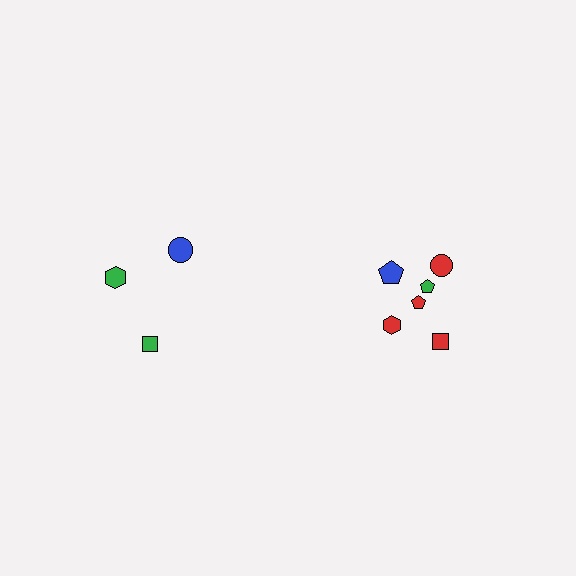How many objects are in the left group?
There are 3 objects.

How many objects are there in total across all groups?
There are 9 objects.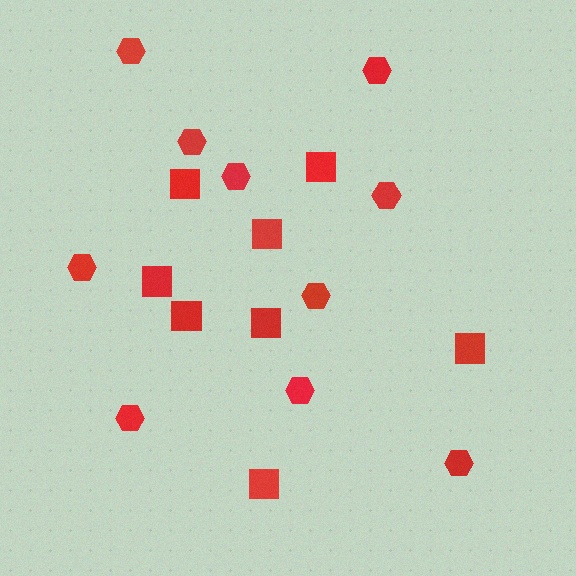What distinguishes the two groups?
There are 2 groups: one group of squares (8) and one group of hexagons (10).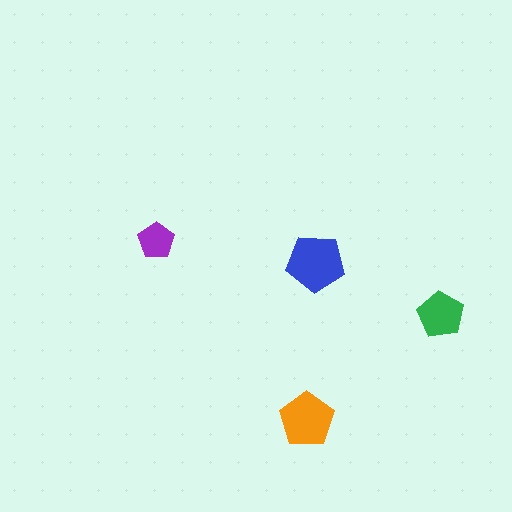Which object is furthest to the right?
The green pentagon is rightmost.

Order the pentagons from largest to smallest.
the blue one, the orange one, the green one, the purple one.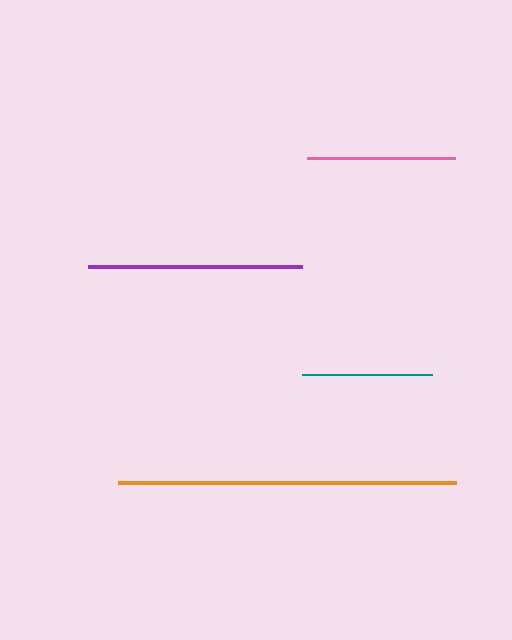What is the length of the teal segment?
The teal segment is approximately 130 pixels long.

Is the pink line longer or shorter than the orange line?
The orange line is longer than the pink line.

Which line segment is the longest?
The orange line is the longest at approximately 338 pixels.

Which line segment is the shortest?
The teal line is the shortest at approximately 130 pixels.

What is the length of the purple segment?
The purple segment is approximately 214 pixels long.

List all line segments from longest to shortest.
From longest to shortest: orange, purple, pink, teal.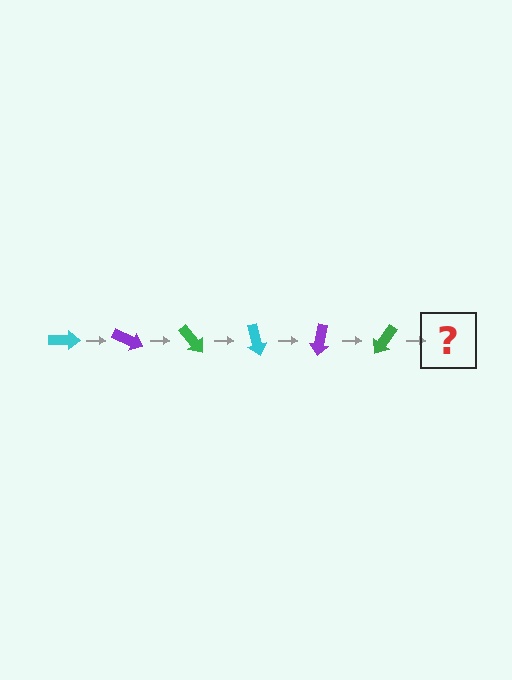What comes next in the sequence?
The next element should be a cyan arrow, rotated 150 degrees from the start.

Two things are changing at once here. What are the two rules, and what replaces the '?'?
The two rules are that it rotates 25 degrees each step and the color cycles through cyan, purple, and green. The '?' should be a cyan arrow, rotated 150 degrees from the start.